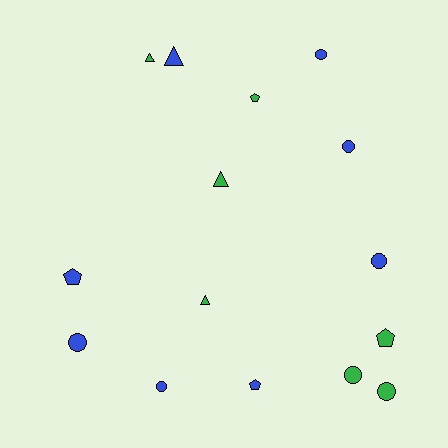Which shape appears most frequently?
Circle, with 7 objects.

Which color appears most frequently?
Blue, with 8 objects.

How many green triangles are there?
There are 3 green triangles.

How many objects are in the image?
There are 15 objects.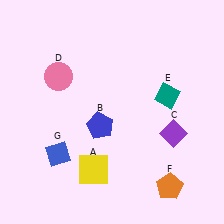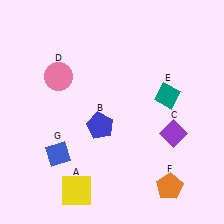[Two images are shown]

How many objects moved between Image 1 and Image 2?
1 object moved between the two images.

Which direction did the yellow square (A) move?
The yellow square (A) moved down.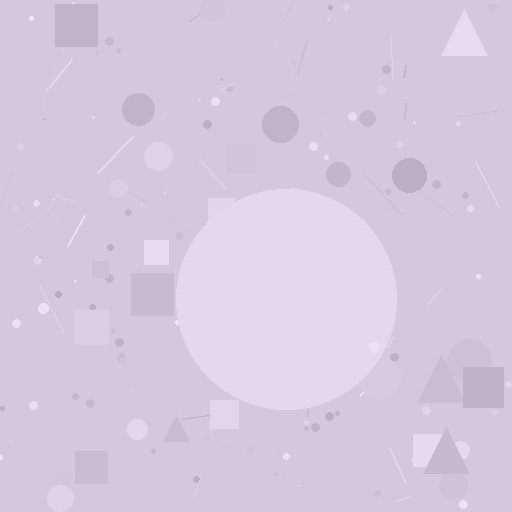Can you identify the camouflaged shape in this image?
The camouflaged shape is a circle.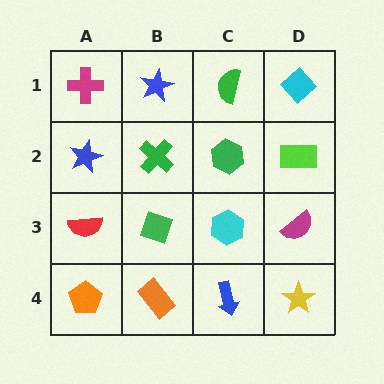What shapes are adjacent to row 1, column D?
A lime rectangle (row 2, column D), a green semicircle (row 1, column C).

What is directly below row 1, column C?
A green hexagon.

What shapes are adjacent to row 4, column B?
A green diamond (row 3, column B), an orange pentagon (row 4, column A), a blue arrow (row 4, column C).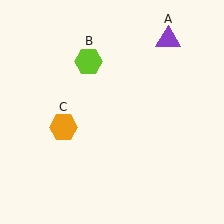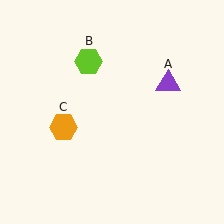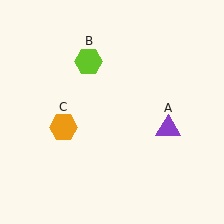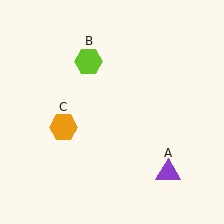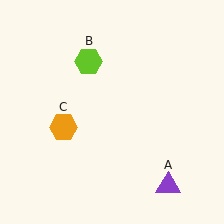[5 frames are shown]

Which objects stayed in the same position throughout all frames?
Lime hexagon (object B) and orange hexagon (object C) remained stationary.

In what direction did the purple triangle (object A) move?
The purple triangle (object A) moved down.